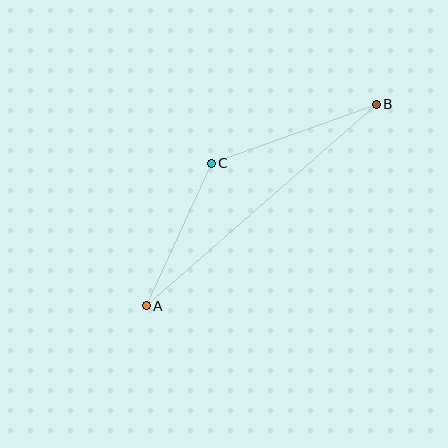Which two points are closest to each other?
Points A and C are closest to each other.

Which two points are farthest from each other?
Points A and B are farthest from each other.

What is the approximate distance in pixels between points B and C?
The distance between B and C is approximately 176 pixels.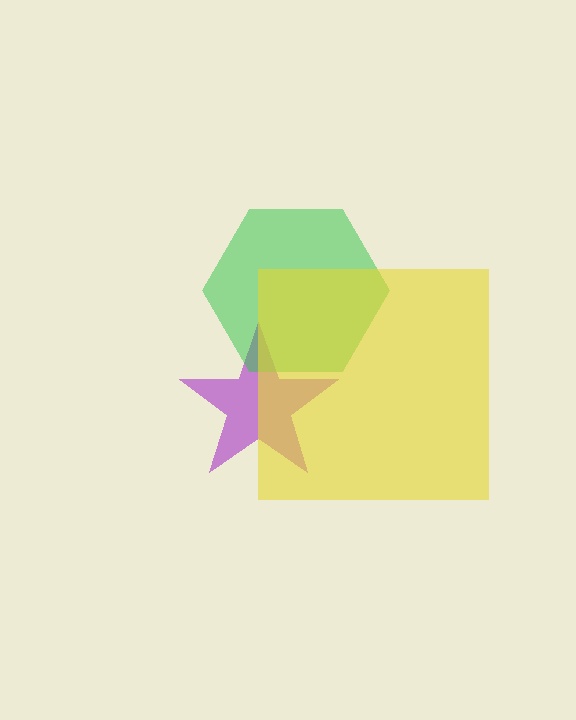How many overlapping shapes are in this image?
There are 3 overlapping shapes in the image.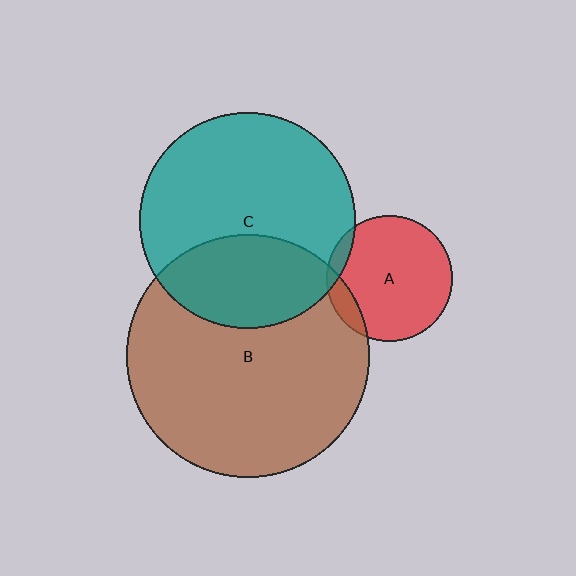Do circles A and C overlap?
Yes.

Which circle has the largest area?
Circle B (brown).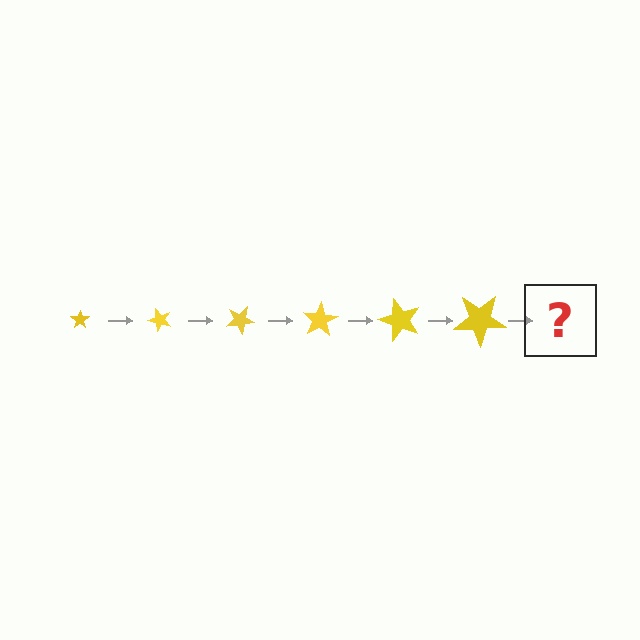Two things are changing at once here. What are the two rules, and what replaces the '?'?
The two rules are that the star grows larger each step and it rotates 50 degrees each step. The '?' should be a star, larger than the previous one and rotated 300 degrees from the start.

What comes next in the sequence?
The next element should be a star, larger than the previous one and rotated 300 degrees from the start.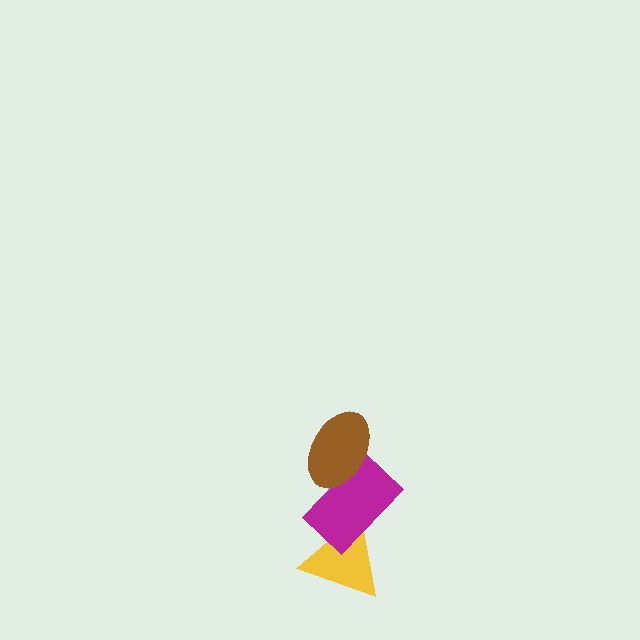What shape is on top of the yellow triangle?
The magenta rectangle is on top of the yellow triangle.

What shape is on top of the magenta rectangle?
The brown ellipse is on top of the magenta rectangle.